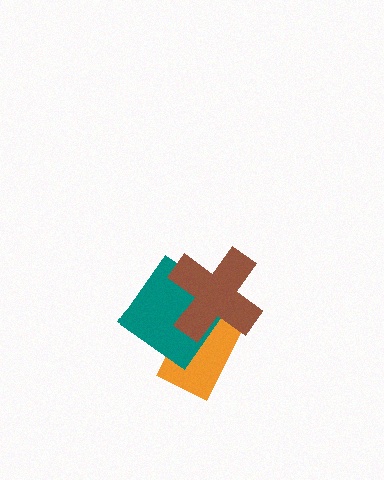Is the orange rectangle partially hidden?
Yes, it is partially covered by another shape.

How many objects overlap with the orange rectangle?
2 objects overlap with the orange rectangle.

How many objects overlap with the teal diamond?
2 objects overlap with the teal diamond.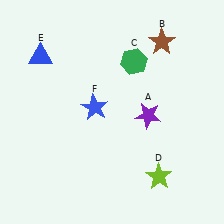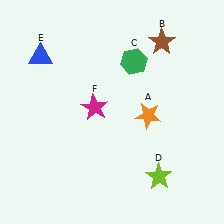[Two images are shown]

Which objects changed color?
A changed from purple to orange. F changed from blue to magenta.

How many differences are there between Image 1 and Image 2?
There are 2 differences between the two images.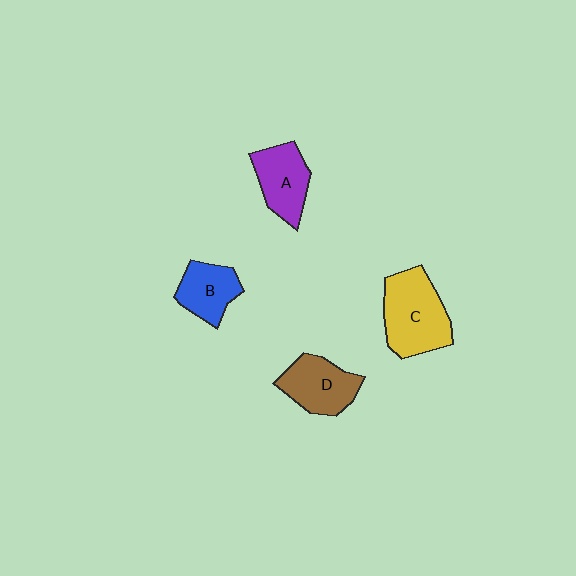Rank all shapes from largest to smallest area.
From largest to smallest: C (yellow), D (brown), A (purple), B (blue).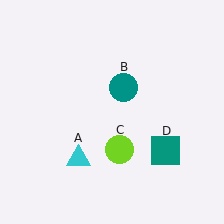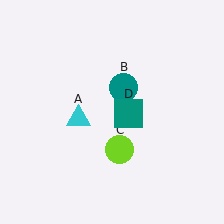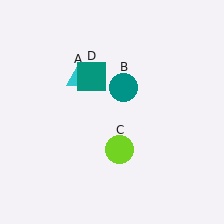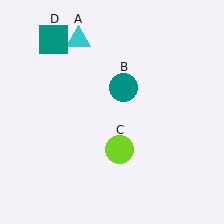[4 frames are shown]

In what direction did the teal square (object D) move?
The teal square (object D) moved up and to the left.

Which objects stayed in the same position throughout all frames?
Teal circle (object B) and lime circle (object C) remained stationary.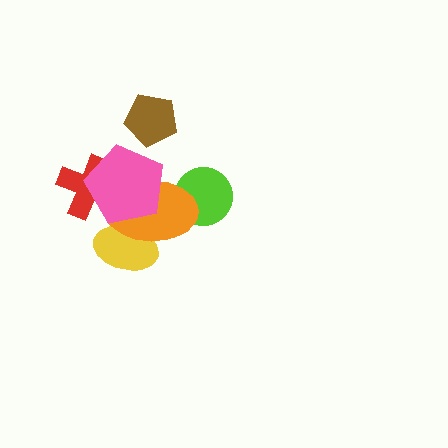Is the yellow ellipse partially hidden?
Yes, it is partially covered by another shape.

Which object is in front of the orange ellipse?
The pink pentagon is in front of the orange ellipse.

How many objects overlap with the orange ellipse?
4 objects overlap with the orange ellipse.